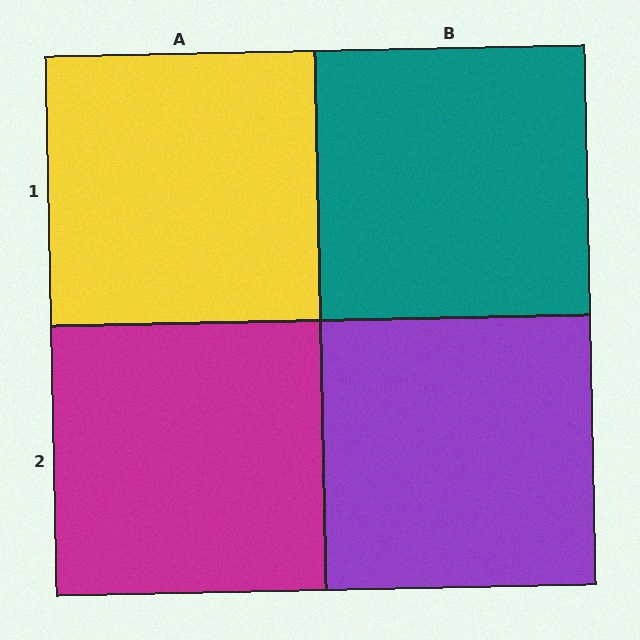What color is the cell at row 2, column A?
Magenta.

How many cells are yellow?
1 cell is yellow.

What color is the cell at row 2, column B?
Purple.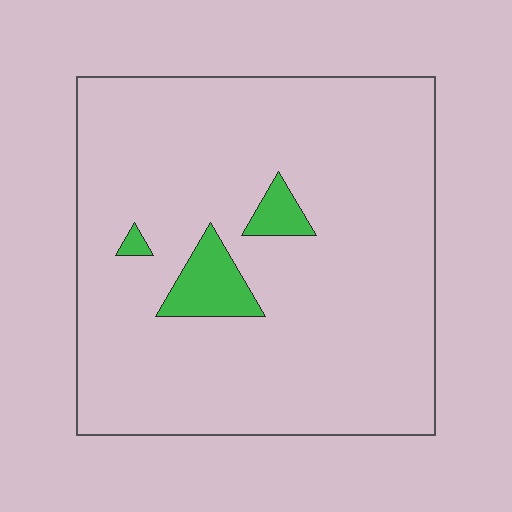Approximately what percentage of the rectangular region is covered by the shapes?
Approximately 5%.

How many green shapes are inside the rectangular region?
3.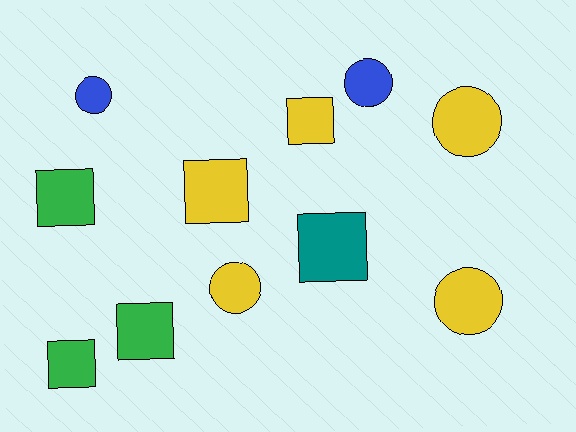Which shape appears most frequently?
Square, with 6 objects.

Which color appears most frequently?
Yellow, with 5 objects.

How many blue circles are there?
There are 2 blue circles.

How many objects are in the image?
There are 11 objects.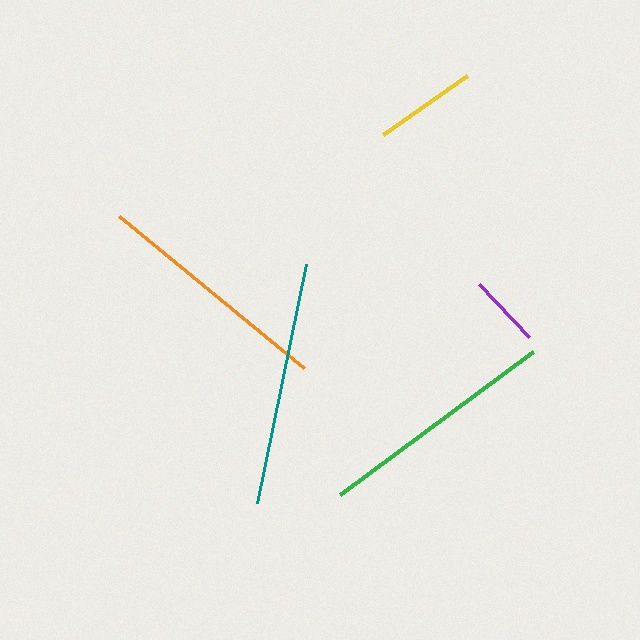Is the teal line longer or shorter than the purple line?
The teal line is longer than the purple line.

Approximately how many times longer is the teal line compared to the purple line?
The teal line is approximately 3.4 times the length of the purple line.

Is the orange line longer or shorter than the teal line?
The teal line is longer than the orange line.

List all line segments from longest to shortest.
From longest to shortest: teal, green, orange, yellow, purple.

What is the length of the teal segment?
The teal segment is approximately 244 pixels long.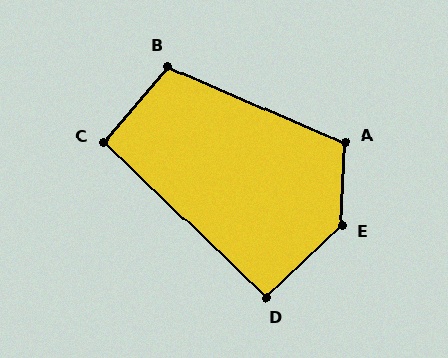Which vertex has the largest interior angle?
E, at approximately 137 degrees.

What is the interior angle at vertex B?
Approximately 107 degrees (obtuse).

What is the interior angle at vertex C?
Approximately 93 degrees (approximately right).